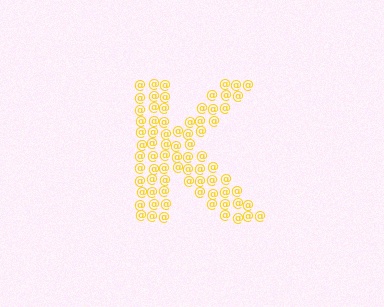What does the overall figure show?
The overall figure shows the letter K.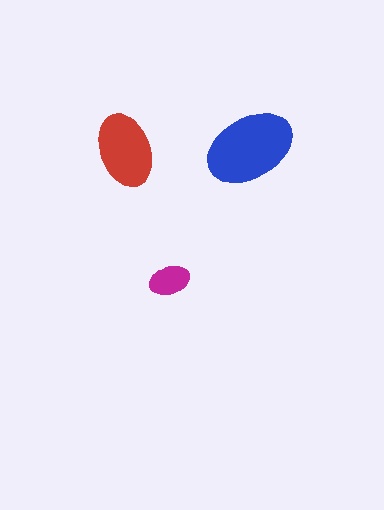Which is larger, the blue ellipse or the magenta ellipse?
The blue one.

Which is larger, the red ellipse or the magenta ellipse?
The red one.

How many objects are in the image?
There are 3 objects in the image.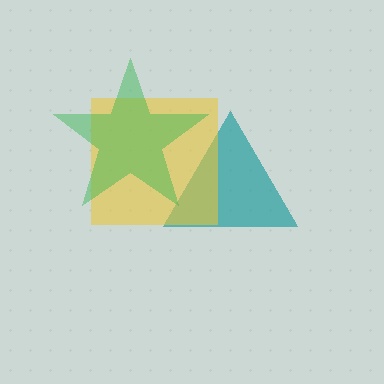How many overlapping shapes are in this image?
There are 3 overlapping shapes in the image.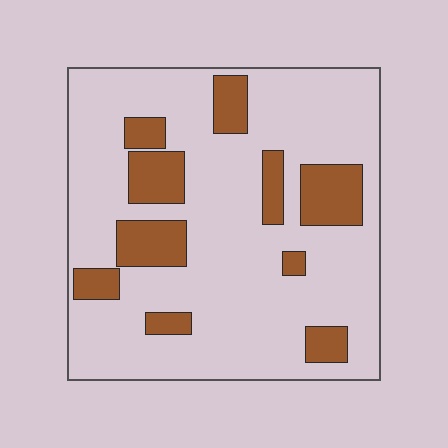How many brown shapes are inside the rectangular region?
10.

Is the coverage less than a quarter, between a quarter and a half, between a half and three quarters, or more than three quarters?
Less than a quarter.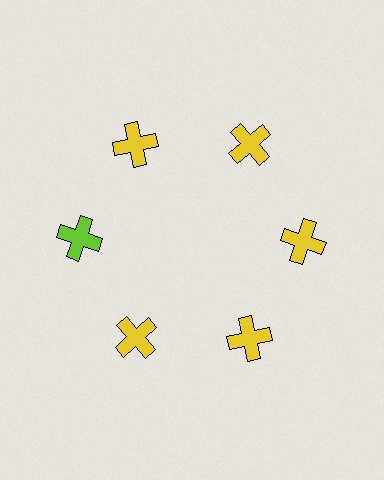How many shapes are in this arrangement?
There are 6 shapes arranged in a ring pattern.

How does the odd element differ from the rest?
It has a different color: lime instead of yellow.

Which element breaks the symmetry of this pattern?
The lime cross at roughly the 9 o'clock position breaks the symmetry. All other shapes are yellow crosses.